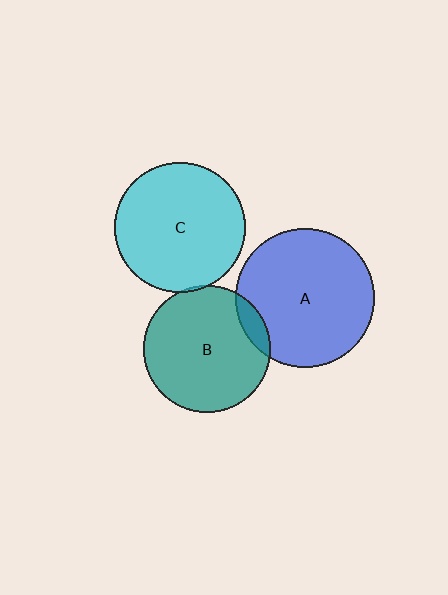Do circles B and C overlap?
Yes.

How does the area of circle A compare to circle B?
Approximately 1.2 times.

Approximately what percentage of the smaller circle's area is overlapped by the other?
Approximately 5%.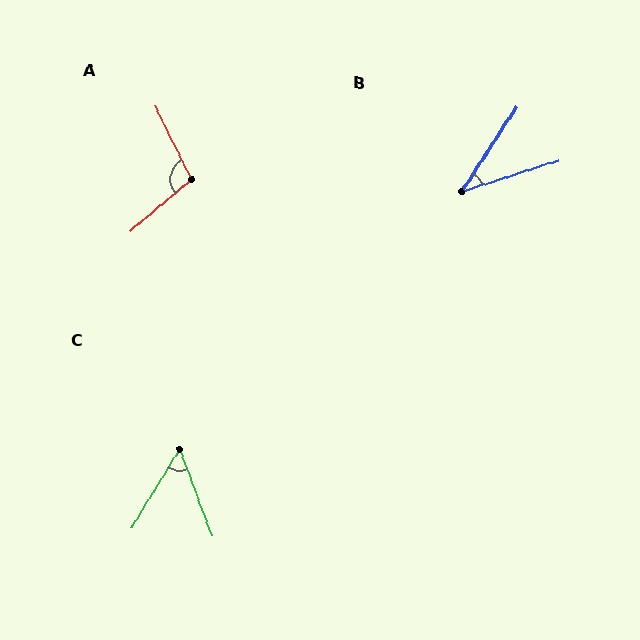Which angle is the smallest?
B, at approximately 39 degrees.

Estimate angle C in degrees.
Approximately 52 degrees.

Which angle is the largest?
A, at approximately 104 degrees.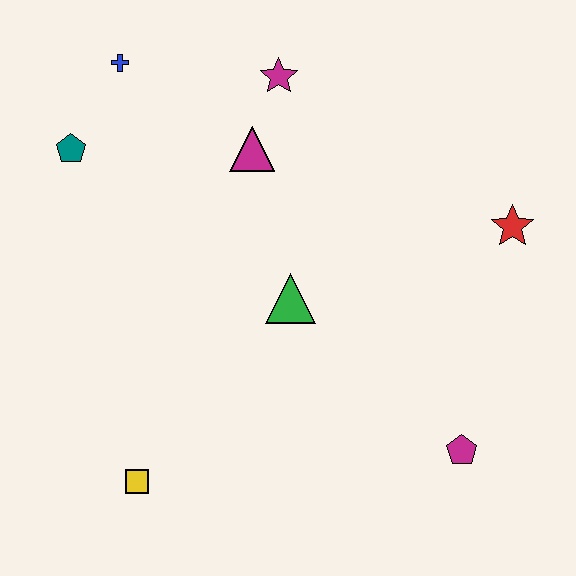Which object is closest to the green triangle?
The magenta triangle is closest to the green triangle.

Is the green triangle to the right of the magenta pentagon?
No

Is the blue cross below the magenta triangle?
No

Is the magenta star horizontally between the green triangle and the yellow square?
Yes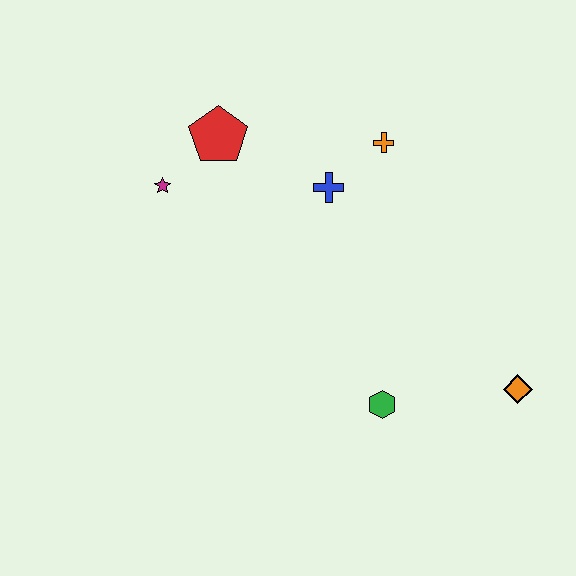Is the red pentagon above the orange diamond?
Yes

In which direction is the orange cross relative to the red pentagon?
The orange cross is to the right of the red pentagon.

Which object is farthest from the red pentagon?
The orange diamond is farthest from the red pentagon.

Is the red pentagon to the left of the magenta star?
No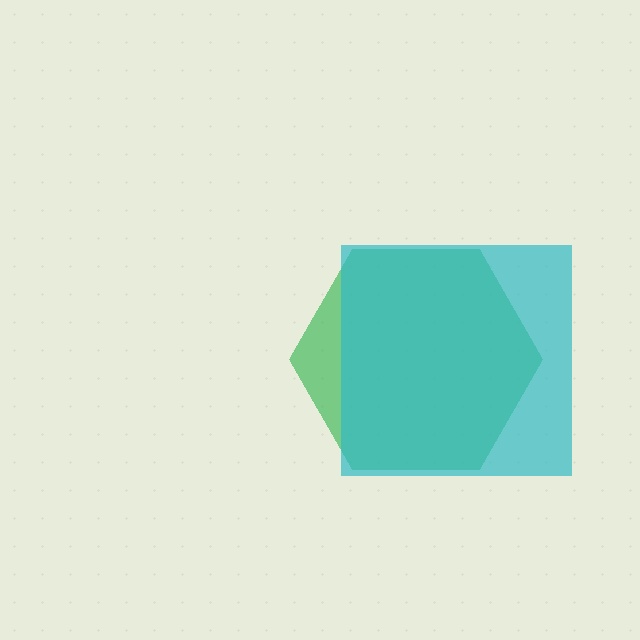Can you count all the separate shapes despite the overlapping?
Yes, there are 2 separate shapes.